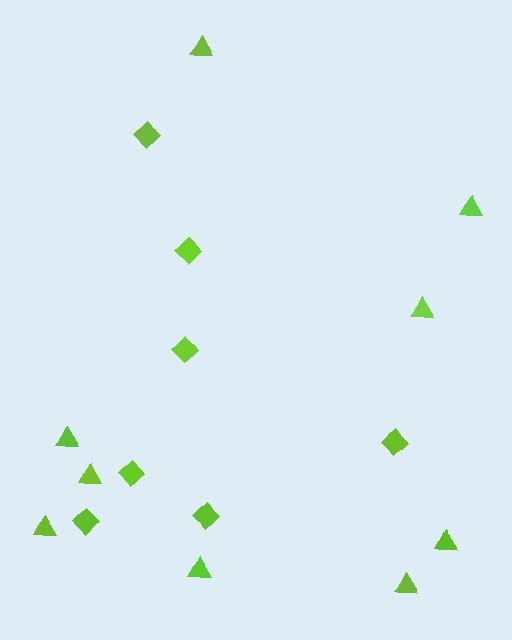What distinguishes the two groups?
There are 2 groups: one group of triangles (9) and one group of diamonds (7).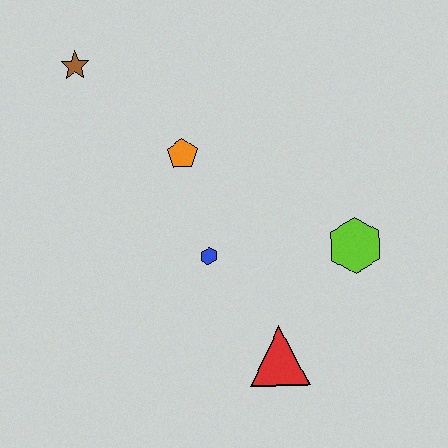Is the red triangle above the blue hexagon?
No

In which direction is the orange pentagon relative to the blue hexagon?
The orange pentagon is above the blue hexagon.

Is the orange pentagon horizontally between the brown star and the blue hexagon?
Yes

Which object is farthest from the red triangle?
The brown star is farthest from the red triangle.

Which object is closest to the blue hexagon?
The orange pentagon is closest to the blue hexagon.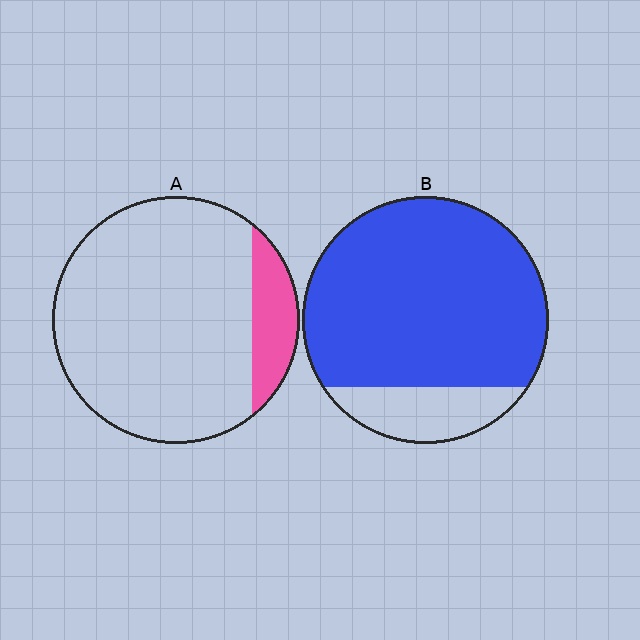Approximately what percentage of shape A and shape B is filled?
A is approximately 15% and B is approximately 85%.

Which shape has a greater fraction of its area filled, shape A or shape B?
Shape B.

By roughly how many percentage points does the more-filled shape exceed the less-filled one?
By roughly 70 percentage points (B over A).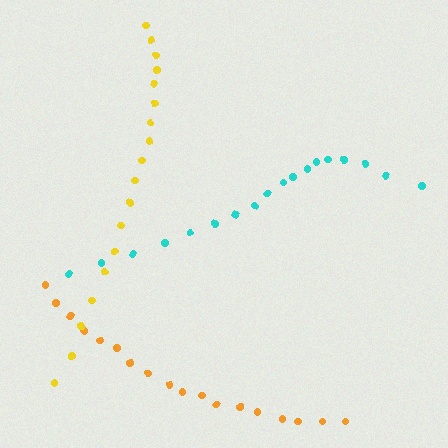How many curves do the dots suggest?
There are 3 distinct paths.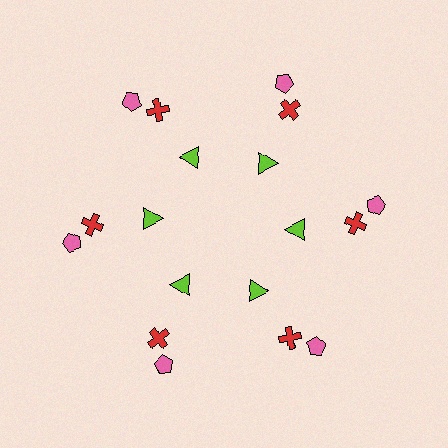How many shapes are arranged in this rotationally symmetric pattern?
There are 18 shapes, arranged in 6 groups of 3.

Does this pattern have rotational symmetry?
Yes, this pattern has 6-fold rotational symmetry. It looks the same after rotating 60 degrees around the center.